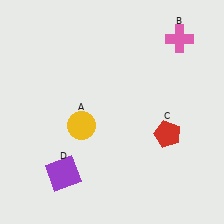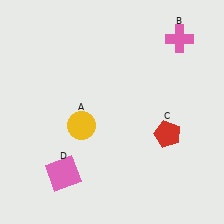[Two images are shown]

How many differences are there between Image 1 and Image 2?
There is 1 difference between the two images.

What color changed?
The square (D) changed from purple in Image 1 to pink in Image 2.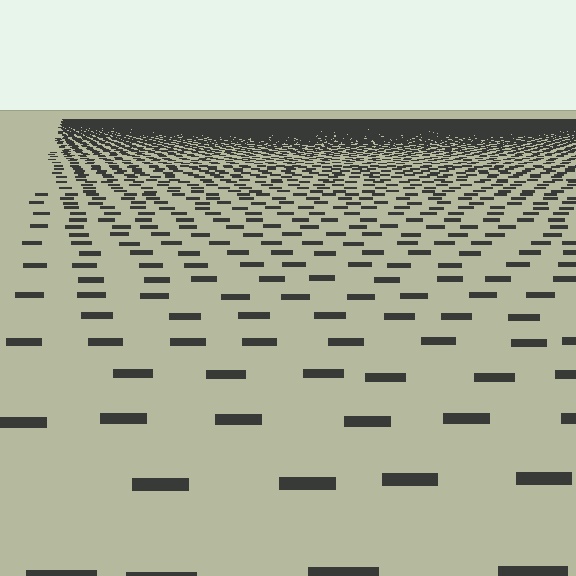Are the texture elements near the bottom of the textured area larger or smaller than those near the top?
Larger. Near the bottom, elements are closer to the viewer and appear at a bigger on-screen size.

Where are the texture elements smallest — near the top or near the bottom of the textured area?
Near the top.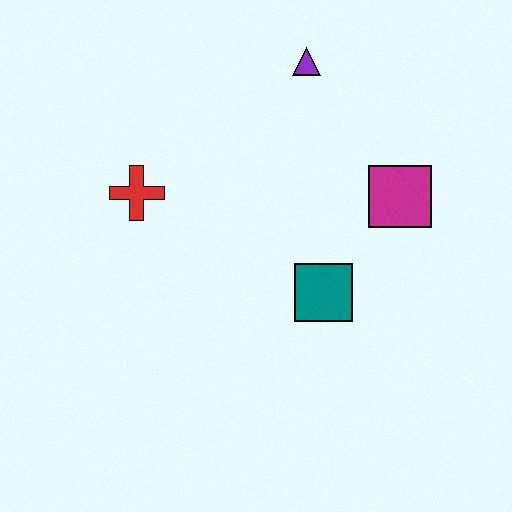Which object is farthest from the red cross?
The magenta square is farthest from the red cross.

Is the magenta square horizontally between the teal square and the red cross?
No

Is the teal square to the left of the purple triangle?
No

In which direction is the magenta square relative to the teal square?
The magenta square is above the teal square.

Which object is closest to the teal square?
The magenta square is closest to the teal square.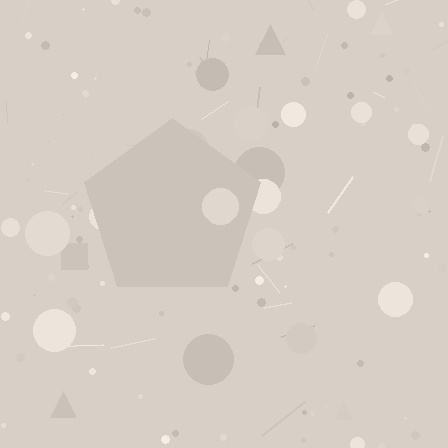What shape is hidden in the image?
A pentagon is hidden in the image.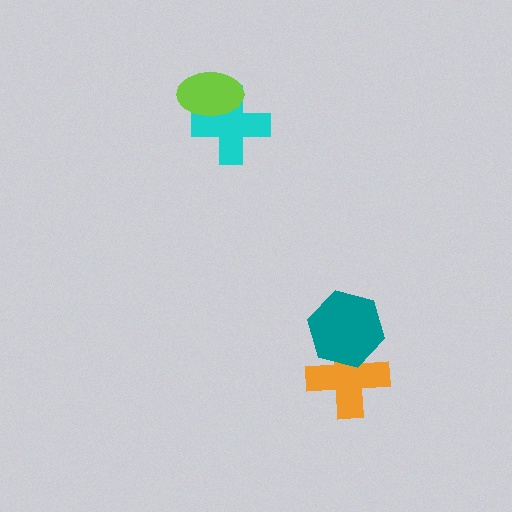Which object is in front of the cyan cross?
The lime ellipse is in front of the cyan cross.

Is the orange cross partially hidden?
Yes, it is partially covered by another shape.